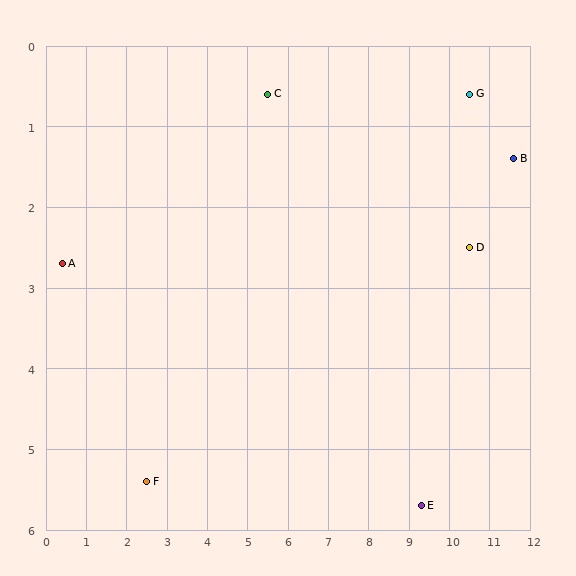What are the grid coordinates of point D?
Point D is at approximately (10.5, 2.5).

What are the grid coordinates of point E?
Point E is at approximately (9.3, 5.7).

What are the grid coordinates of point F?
Point F is at approximately (2.5, 5.4).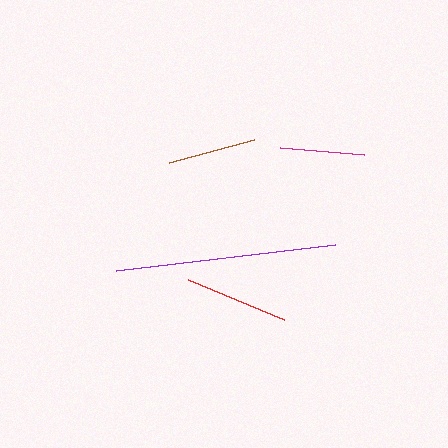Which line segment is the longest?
The purple line is the longest at approximately 220 pixels.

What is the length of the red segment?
The red segment is approximately 104 pixels long.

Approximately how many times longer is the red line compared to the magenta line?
The red line is approximately 1.2 times the length of the magenta line.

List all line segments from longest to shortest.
From longest to shortest: purple, red, brown, magenta.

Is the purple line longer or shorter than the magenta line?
The purple line is longer than the magenta line.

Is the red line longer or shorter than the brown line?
The red line is longer than the brown line.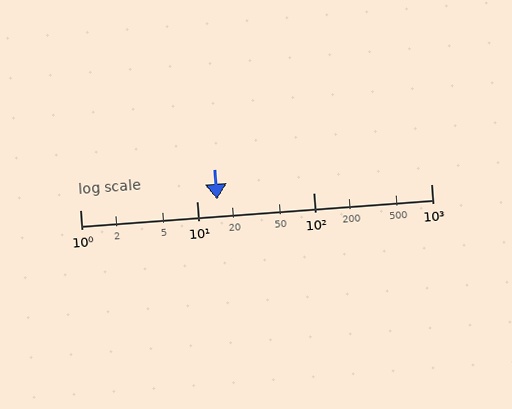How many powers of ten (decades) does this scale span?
The scale spans 3 decades, from 1 to 1000.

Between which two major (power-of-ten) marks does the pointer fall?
The pointer is between 10 and 100.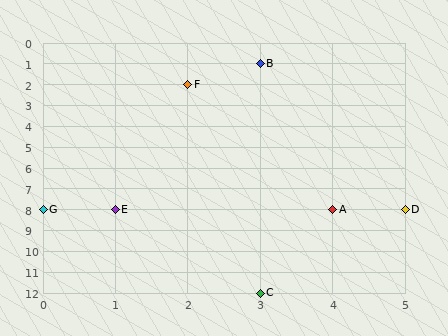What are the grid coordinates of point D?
Point D is at grid coordinates (5, 8).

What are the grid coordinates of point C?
Point C is at grid coordinates (3, 12).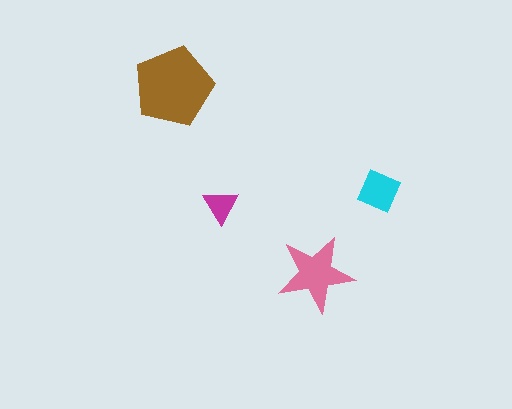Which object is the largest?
The brown pentagon.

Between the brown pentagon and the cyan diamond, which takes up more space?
The brown pentagon.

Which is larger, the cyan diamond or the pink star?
The pink star.